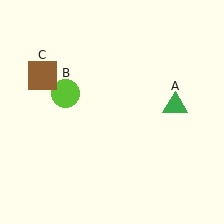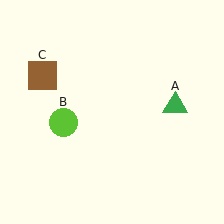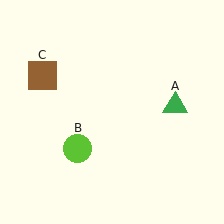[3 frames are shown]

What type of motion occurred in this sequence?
The lime circle (object B) rotated counterclockwise around the center of the scene.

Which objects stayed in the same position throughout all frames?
Green triangle (object A) and brown square (object C) remained stationary.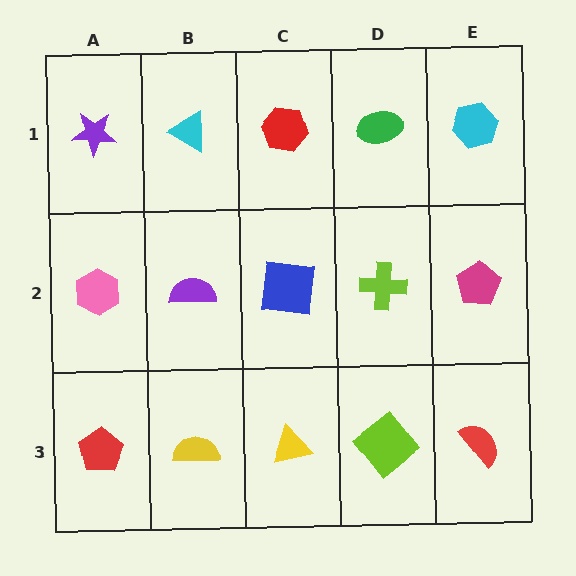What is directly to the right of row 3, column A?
A yellow semicircle.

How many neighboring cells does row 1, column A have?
2.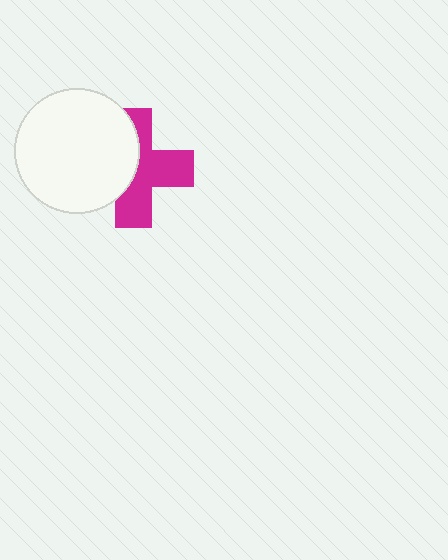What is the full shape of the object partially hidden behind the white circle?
The partially hidden object is a magenta cross.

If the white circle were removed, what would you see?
You would see the complete magenta cross.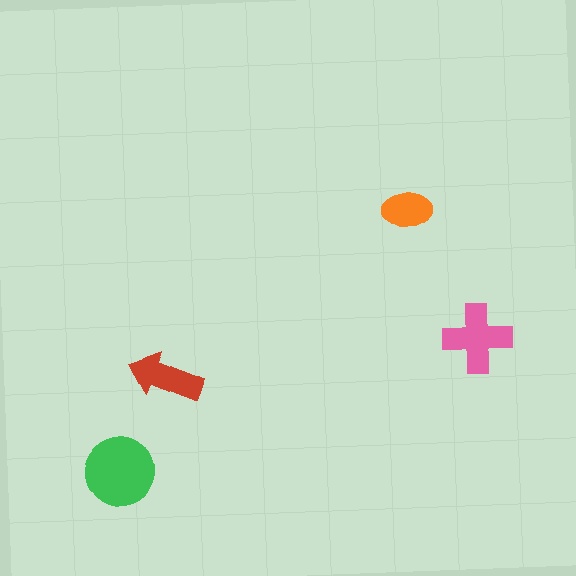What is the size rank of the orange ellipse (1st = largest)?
4th.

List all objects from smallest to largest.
The orange ellipse, the red arrow, the pink cross, the green circle.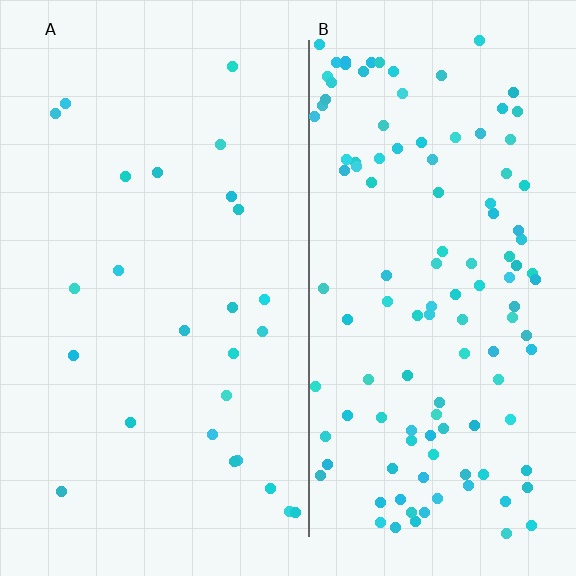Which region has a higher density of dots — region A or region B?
B (the right).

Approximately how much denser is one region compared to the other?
Approximately 4.7× — region B over region A.